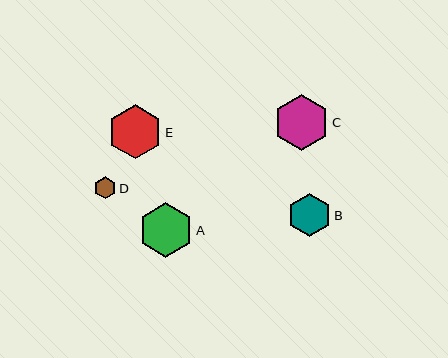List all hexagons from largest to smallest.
From largest to smallest: C, A, E, B, D.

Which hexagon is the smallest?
Hexagon D is the smallest with a size of approximately 22 pixels.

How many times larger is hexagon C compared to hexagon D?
Hexagon C is approximately 2.6 times the size of hexagon D.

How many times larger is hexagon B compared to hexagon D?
Hexagon B is approximately 2.0 times the size of hexagon D.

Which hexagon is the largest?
Hexagon C is the largest with a size of approximately 56 pixels.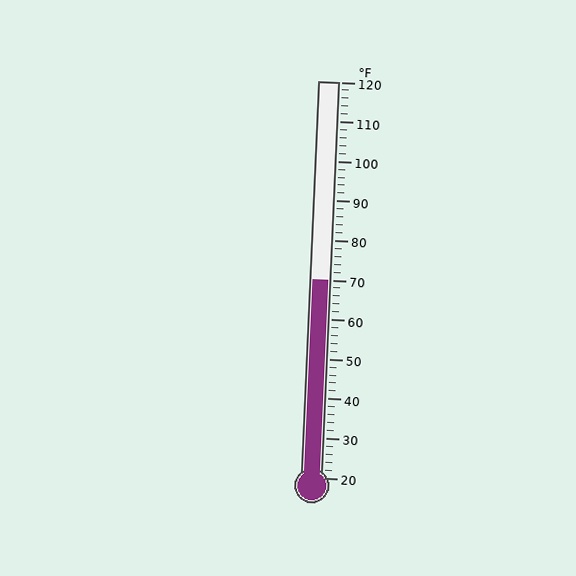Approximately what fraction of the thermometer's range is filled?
The thermometer is filled to approximately 50% of its range.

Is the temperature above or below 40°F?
The temperature is above 40°F.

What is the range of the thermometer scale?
The thermometer scale ranges from 20°F to 120°F.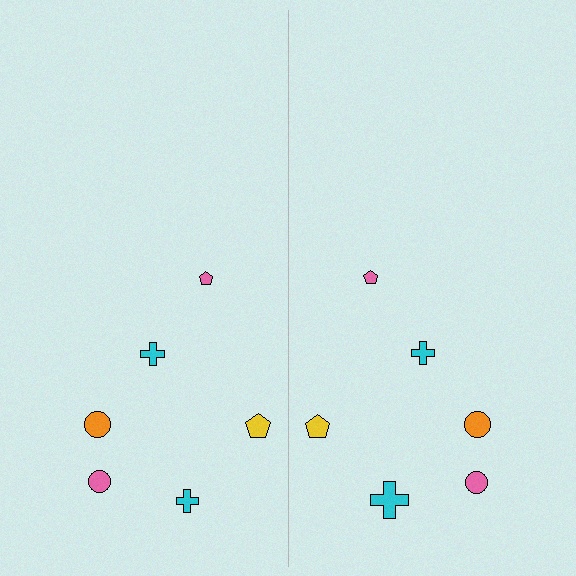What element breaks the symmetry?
The cyan cross on the right side has a different size than its mirror counterpart.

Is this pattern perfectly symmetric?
No, the pattern is not perfectly symmetric. The cyan cross on the right side has a different size than its mirror counterpart.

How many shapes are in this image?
There are 12 shapes in this image.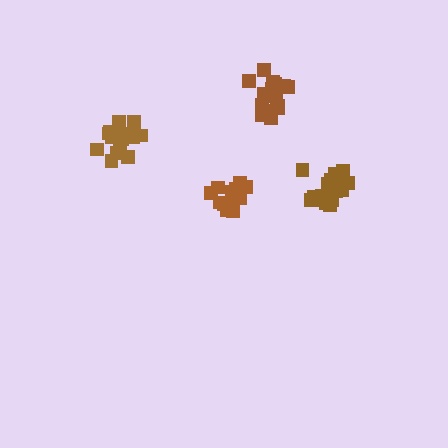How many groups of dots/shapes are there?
There are 4 groups.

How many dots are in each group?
Group 1: 14 dots, Group 2: 19 dots, Group 3: 18 dots, Group 4: 20 dots (71 total).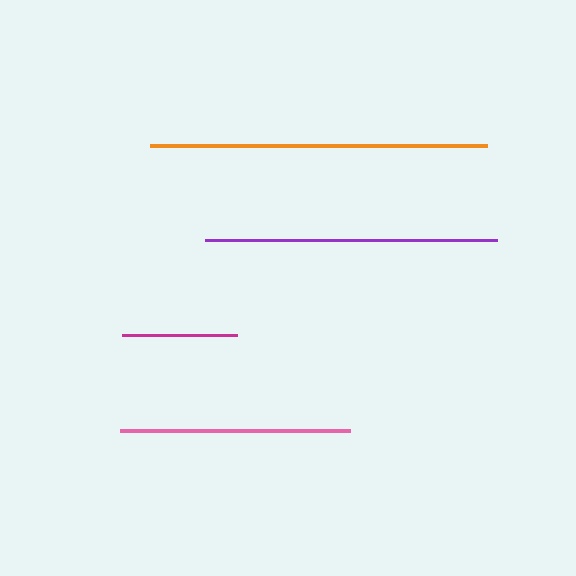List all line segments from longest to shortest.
From longest to shortest: orange, purple, pink, magenta.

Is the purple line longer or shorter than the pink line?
The purple line is longer than the pink line.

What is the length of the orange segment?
The orange segment is approximately 337 pixels long.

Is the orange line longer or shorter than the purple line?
The orange line is longer than the purple line.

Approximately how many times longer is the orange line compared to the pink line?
The orange line is approximately 1.5 times the length of the pink line.